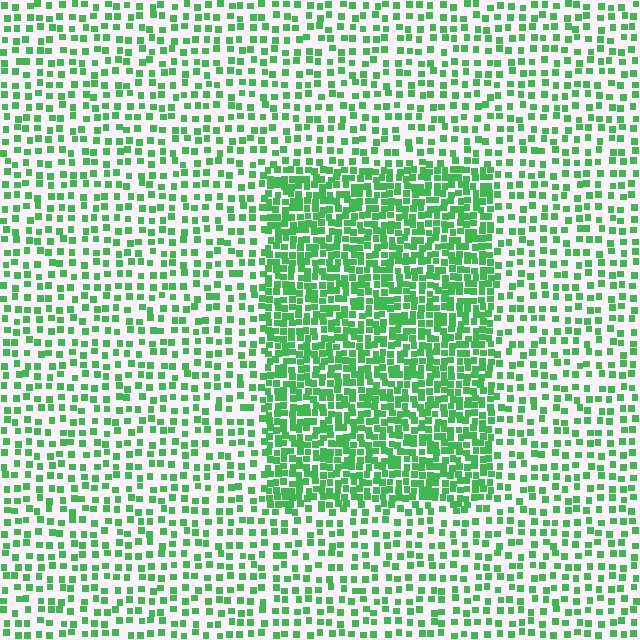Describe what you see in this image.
The image contains small green elements arranged at two different densities. A rectangle-shaped region is visible where the elements are more densely packed than the surrounding area.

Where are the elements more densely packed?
The elements are more densely packed inside the rectangle boundary.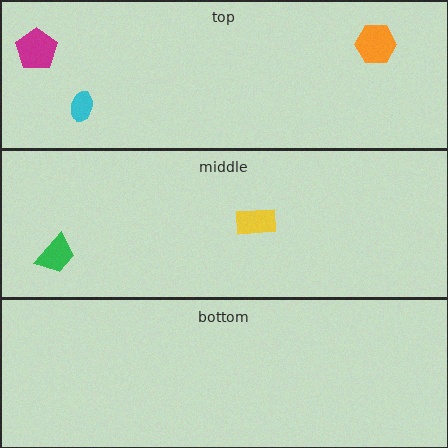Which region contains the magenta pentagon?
The top region.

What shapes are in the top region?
The orange hexagon, the cyan ellipse, the magenta pentagon.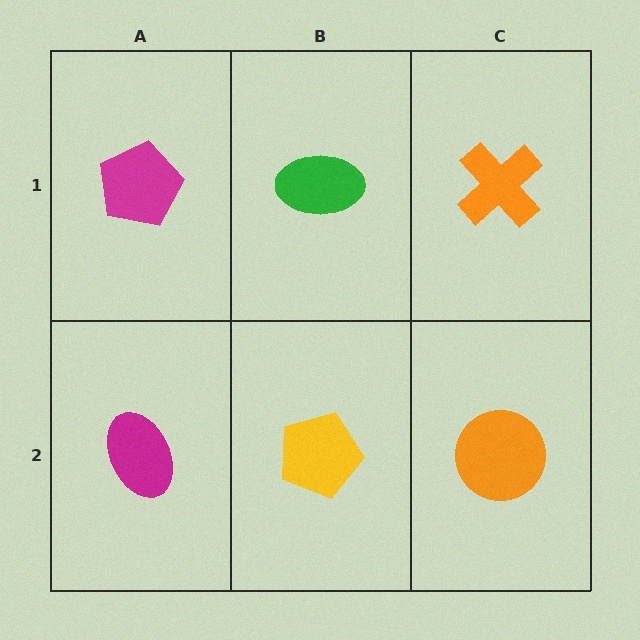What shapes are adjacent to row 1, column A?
A magenta ellipse (row 2, column A), a green ellipse (row 1, column B).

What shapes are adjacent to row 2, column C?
An orange cross (row 1, column C), a yellow pentagon (row 2, column B).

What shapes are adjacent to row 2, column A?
A magenta pentagon (row 1, column A), a yellow pentagon (row 2, column B).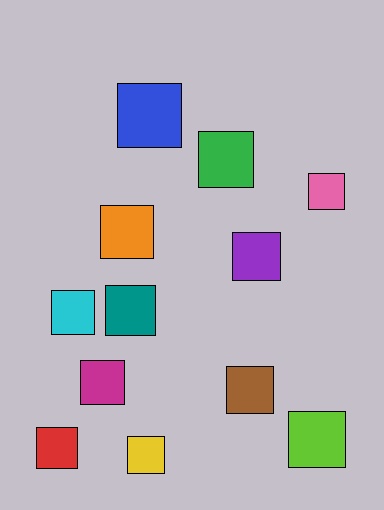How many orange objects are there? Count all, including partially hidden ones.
There is 1 orange object.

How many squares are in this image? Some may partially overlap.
There are 12 squares.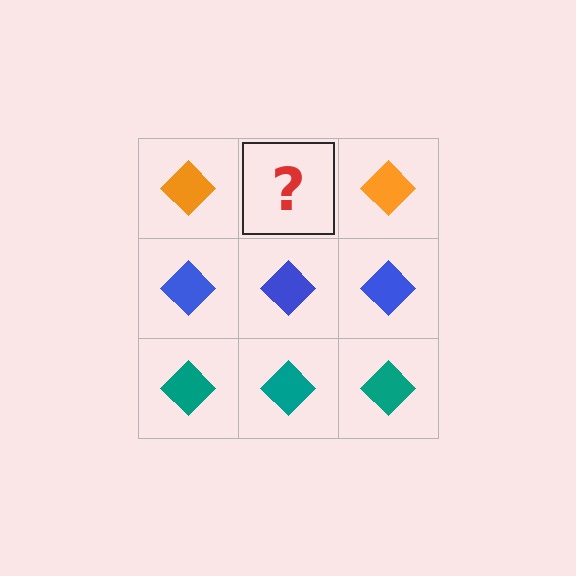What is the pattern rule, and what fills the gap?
The rule is that each row has a consistent color. The gap should be filled with an orange diamond.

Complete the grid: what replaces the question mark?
The question mark should be replaced with an orange diamond.